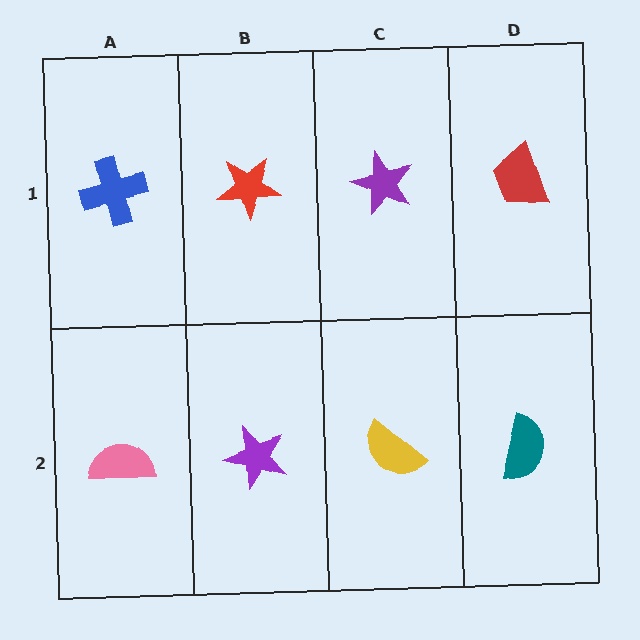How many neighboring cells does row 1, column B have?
3.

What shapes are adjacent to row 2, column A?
A blue cross (row 1, column A), a purple star (row 2, column B).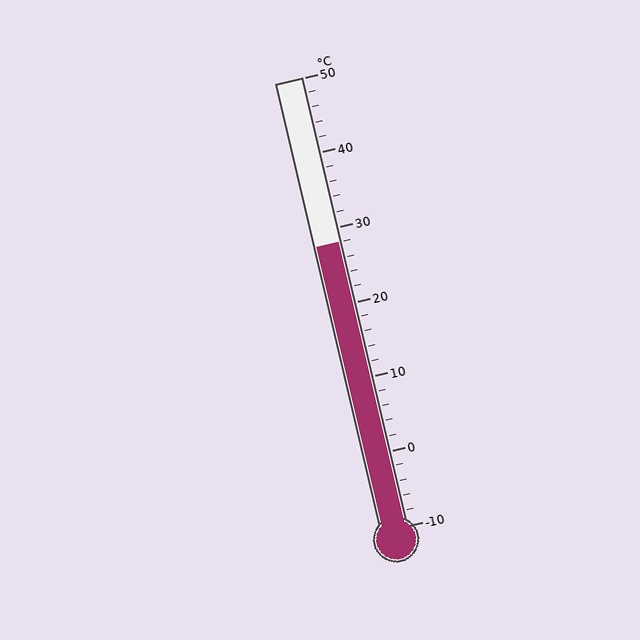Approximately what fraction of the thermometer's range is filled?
The thermometer is filled to approximately 65% of its range.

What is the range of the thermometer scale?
The thermometer scale ranges from -10°C to 50°C.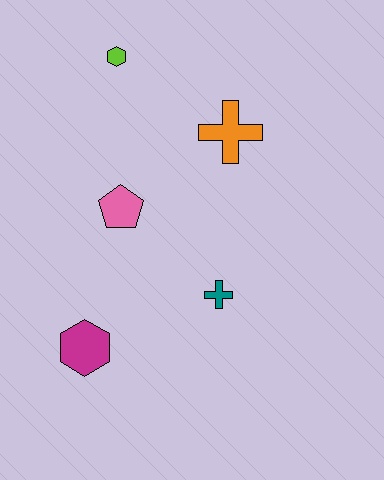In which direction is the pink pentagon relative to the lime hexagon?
The pink pentagon is below the lime hexagon.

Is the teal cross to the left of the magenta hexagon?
No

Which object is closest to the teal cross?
The pink pentagon is closest to the teal cross.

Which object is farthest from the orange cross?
The magenta hexagon is farthest from the orange cross.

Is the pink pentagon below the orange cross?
Yes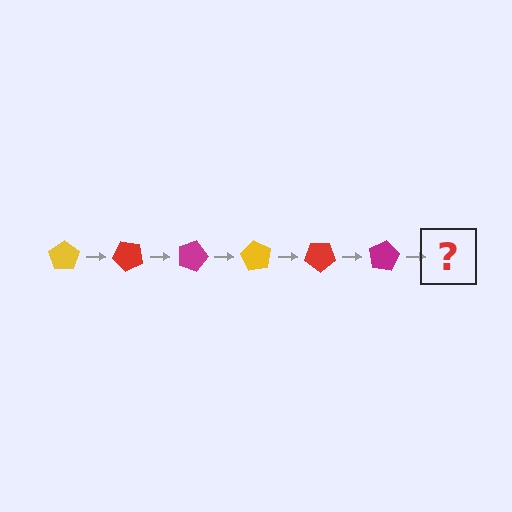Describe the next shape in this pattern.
It should be a yellow pentagon, rotated 270 degrees from the start.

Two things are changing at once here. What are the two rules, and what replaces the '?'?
The two rules are that it rotates 45 degrees each step and the color cycles through yellow, red, and magenta. The '?' should be a yellow pentagon, rotated 270 degrees from the start.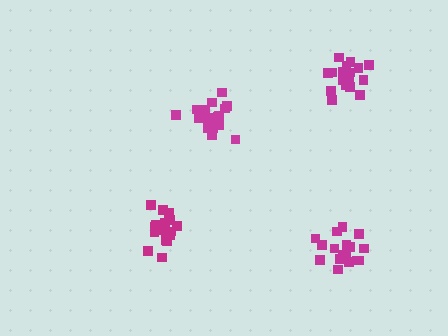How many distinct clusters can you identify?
There are 4 distinct clusters.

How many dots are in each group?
Group 1: 19 dots, Group 2: 19 dots, Group 3: 18 dots, Group 4: 19 dots (75 total).